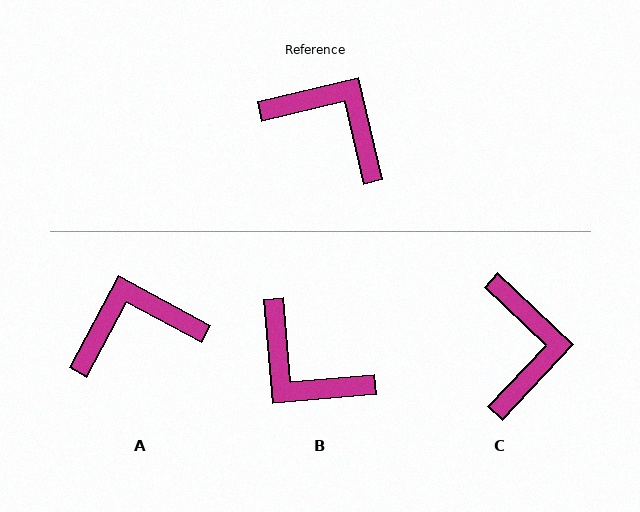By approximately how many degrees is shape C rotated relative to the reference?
Approximately 57 degrees clockwise.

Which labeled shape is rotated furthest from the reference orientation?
B, about 172 degrees away.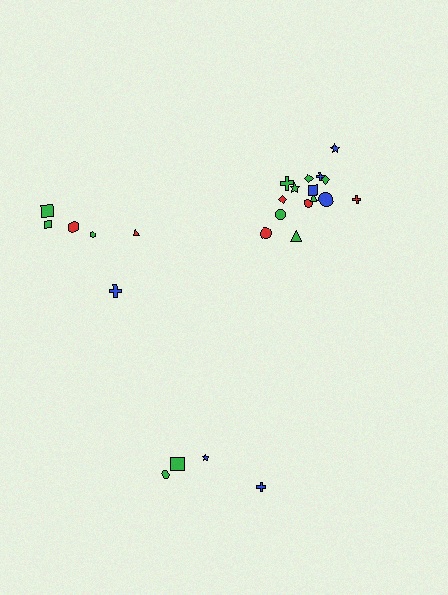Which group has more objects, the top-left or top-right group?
The top-right group.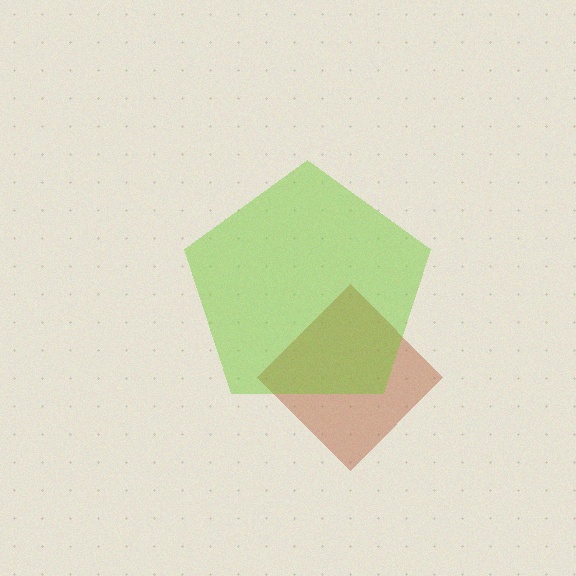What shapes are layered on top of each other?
The layered shapes are: a brown diamond, a lime pentagon.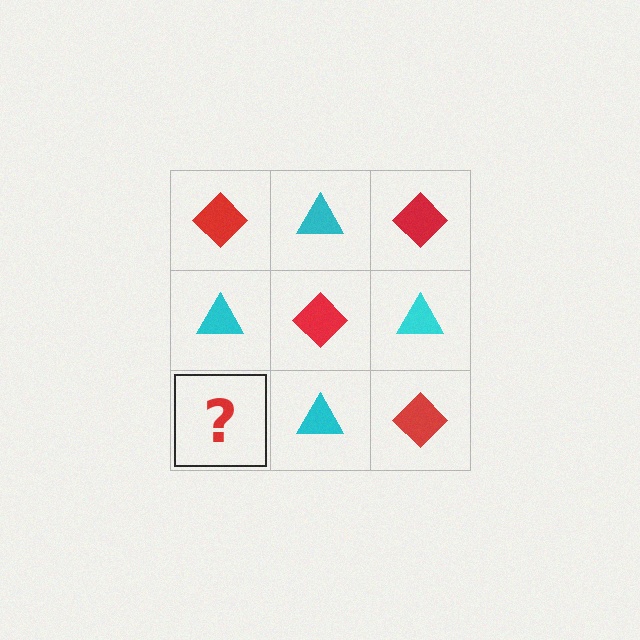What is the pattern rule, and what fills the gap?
The rule is that it alternates red diamond and cyan triangle in a checkerboard pattern. The gap should be filled with a red diamond.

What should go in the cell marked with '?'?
The missing cell should contain a red diamond.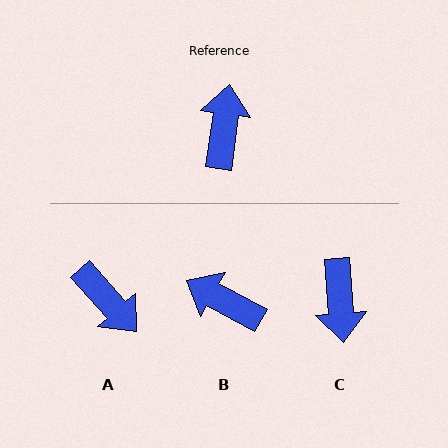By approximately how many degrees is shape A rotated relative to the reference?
Approximately 131 degrees clockwise.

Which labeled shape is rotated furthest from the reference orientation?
C, about 168 degrees away.